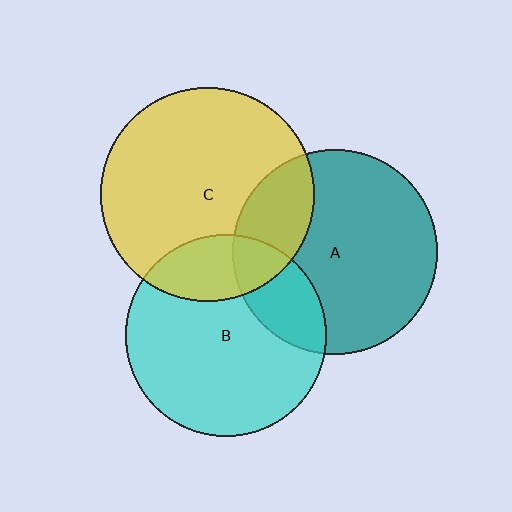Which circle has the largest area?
Circle C (yellow).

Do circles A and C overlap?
Yes.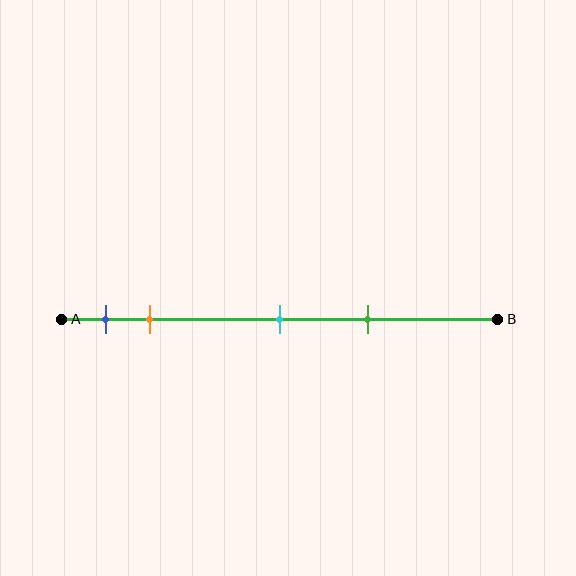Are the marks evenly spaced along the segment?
No, the marks are not evenly spaced.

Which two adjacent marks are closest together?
The blue and orange marks are the closest adjacent pair.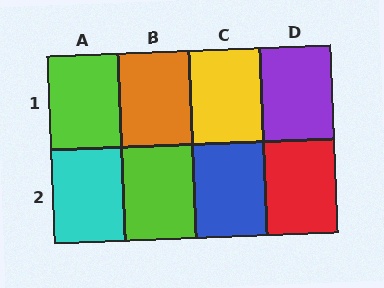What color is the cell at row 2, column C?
Blue.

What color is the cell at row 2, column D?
Red.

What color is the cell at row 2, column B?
Lime.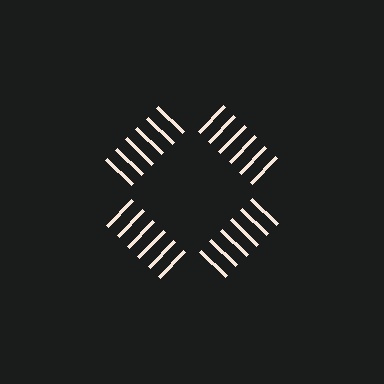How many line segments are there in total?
24 — 6 along each of the 4 edges.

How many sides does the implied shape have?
4 sides — the line-ends trace a square.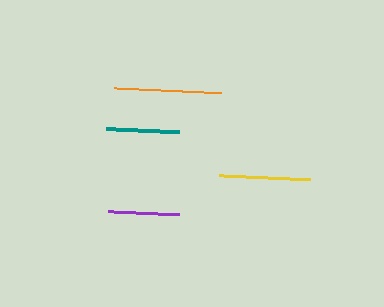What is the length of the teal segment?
The teal segment is approximately 73 pixels long.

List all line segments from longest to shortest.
From longest to shortest: orange, yellow, teal, purple.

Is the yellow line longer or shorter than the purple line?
The yellow line is longer than the purple line.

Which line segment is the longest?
The orange line is the longest at approximately 107 pixels.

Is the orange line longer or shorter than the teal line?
The orange line is longer than the teal line.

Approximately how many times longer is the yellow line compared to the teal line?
The yellow line is approximately 1.3 times the length of the teal line.